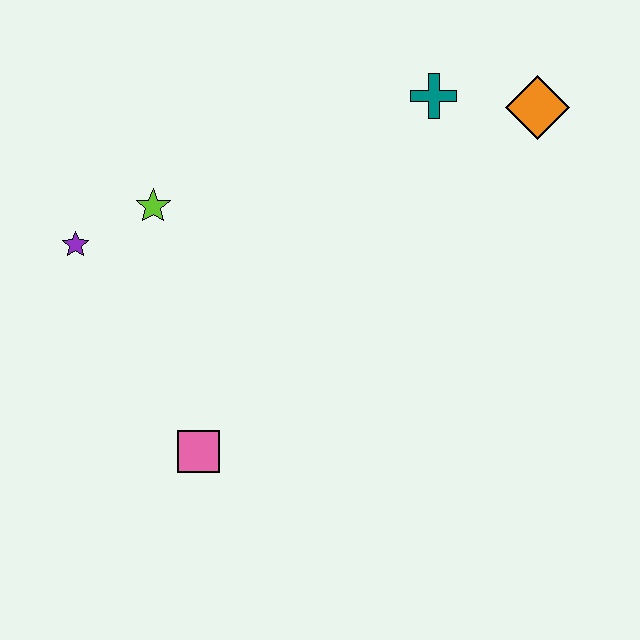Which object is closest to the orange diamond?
The teal cross is closest to the orange diamond.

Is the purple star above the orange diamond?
No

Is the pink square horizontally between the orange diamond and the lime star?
Yes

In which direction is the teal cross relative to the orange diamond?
The teal cross is to the left of the orange diamond.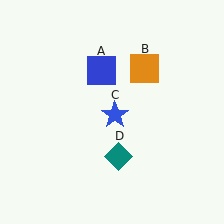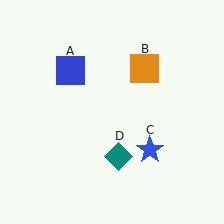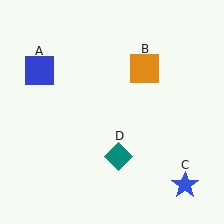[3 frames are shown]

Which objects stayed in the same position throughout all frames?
Orange square (object B) and teal diamond (object D) remained stationary.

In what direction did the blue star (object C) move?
The blue star (object C) moved down and to the right.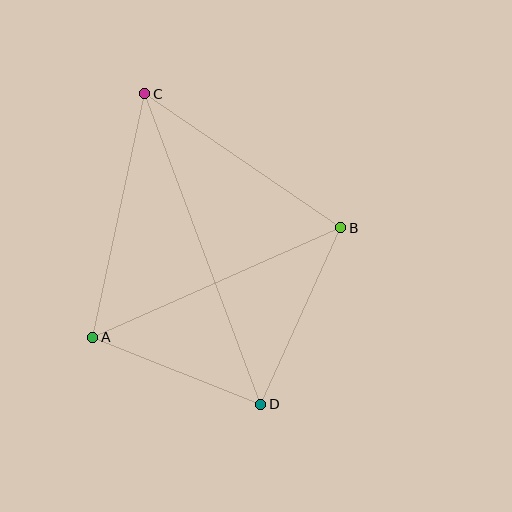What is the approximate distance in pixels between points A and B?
The distance between A and B is approximately 271 pixels.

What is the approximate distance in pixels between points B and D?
The distance between B and D is approximately 194 pixels.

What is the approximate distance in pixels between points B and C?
The distance between B and C is approximately 237 pixels.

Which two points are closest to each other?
Points A and D are closest to each other.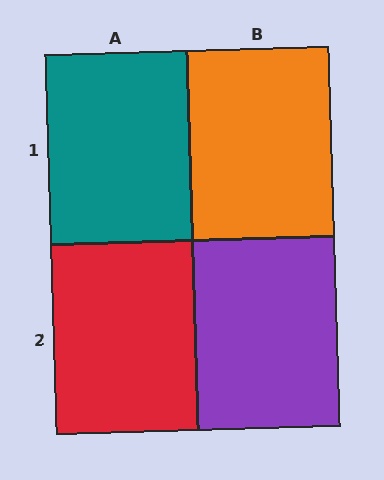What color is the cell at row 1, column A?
Teal.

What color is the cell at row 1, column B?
Orange.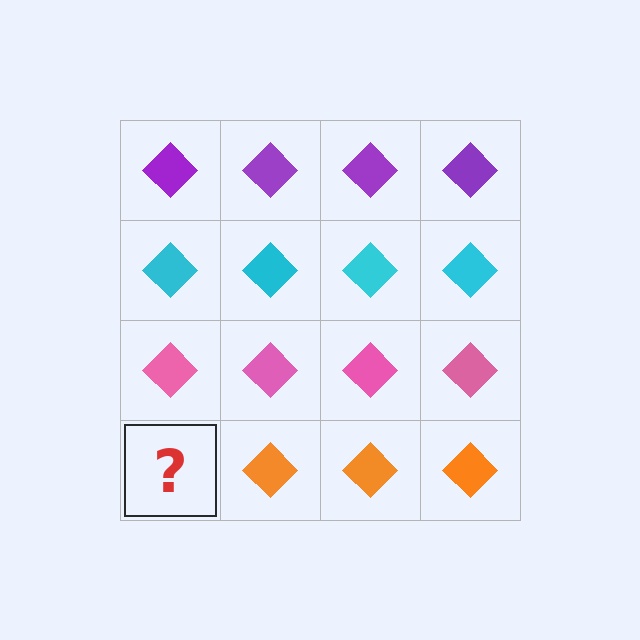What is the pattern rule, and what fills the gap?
The rule is that each row has a consistent color. The gap should be filled with an orange diamond.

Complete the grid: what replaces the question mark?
The question mark should be replaced with an orange diamond.